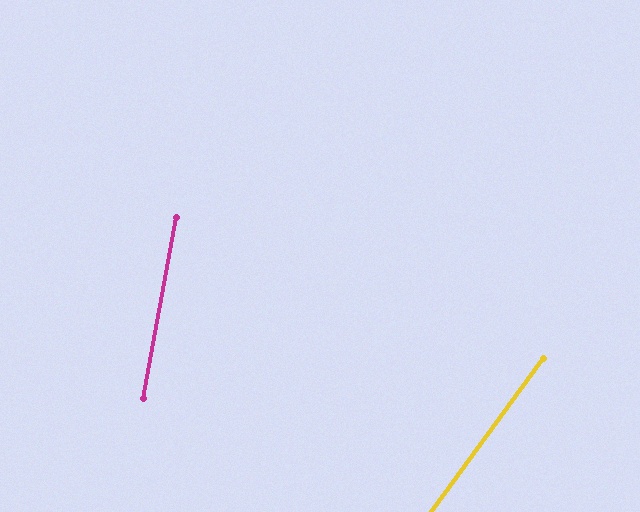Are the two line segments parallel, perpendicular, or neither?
Neither parallel nor perpendicular — they differ by about 26°.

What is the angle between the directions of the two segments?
Approximately 26 degrees.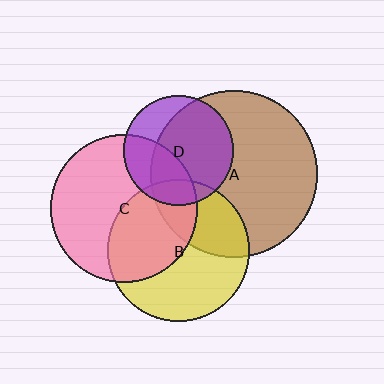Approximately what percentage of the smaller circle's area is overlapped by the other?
Approximately 30%.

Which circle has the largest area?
Circle A (brown).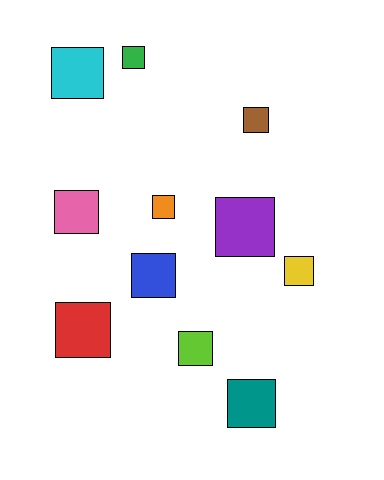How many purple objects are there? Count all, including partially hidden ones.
There is 1 purple object.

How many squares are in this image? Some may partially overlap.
There are 11 squares.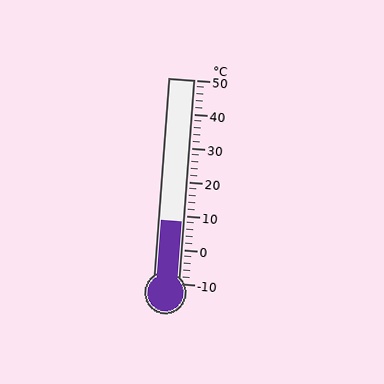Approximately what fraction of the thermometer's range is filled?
The thermometer is filled to approximately 30% of its range.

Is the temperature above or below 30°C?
The temperature is below 30°C.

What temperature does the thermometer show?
The thermometer shows approximately 8°C.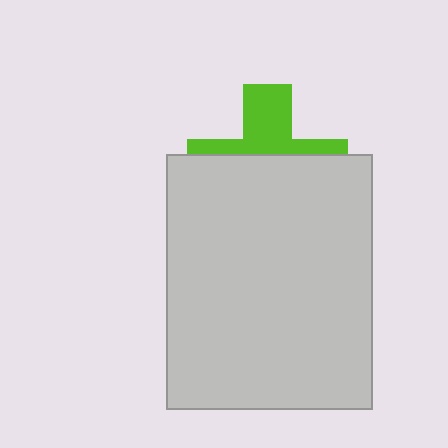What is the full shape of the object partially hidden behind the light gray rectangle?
The partially hidden object is a lime cross.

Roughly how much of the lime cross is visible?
A small part of it is visible (roughly 38%).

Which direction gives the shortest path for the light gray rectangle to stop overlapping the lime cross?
Moving down gives the shortest separation.